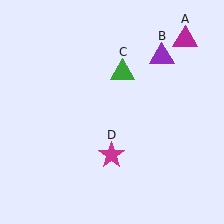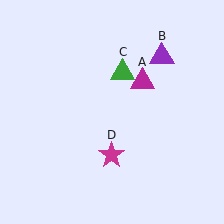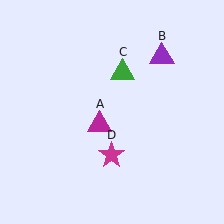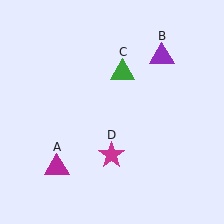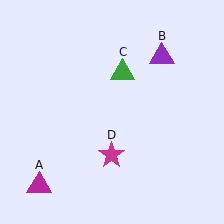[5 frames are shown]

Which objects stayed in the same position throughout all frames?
Purple triangle (object B) and green triangle (object C) and magenta star (object D) remained stationary.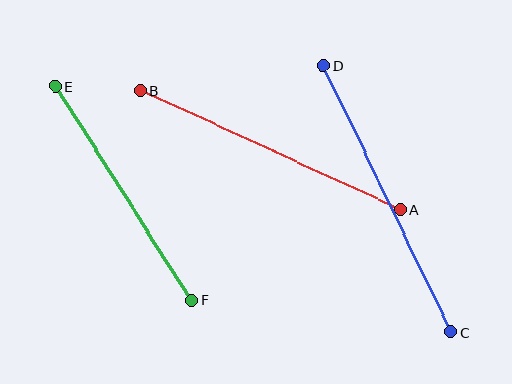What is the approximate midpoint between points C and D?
The midpoint is at approximately (387, 199) pixels.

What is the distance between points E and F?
The distance is approximately 254 pixels.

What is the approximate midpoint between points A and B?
The midpoint is at approximately (270, 150) pixels.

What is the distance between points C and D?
The distance is approximately 295 pixels.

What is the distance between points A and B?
The distance is approximately 285 pixels.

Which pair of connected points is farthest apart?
Points C and D are farthest apart.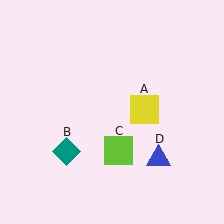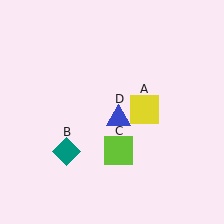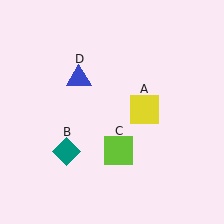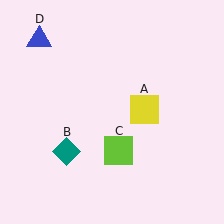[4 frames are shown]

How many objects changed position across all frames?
1 object changed position: blue triangle (object D).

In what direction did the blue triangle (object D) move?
The blue triangle (object D) moved up and to the left.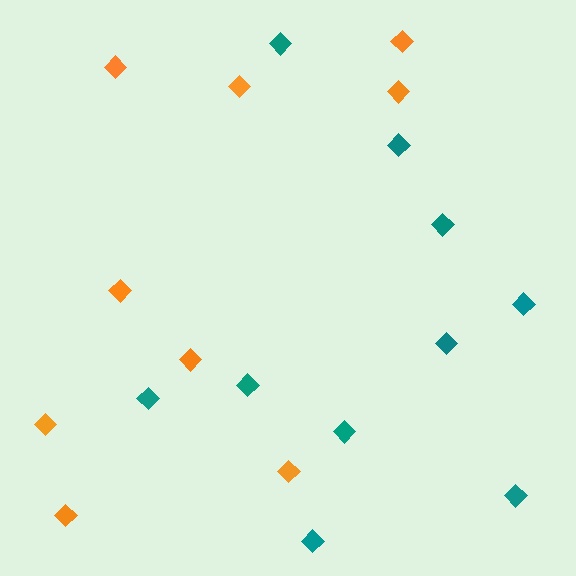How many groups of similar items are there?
There are 2 groups: one group of teal diamonds (10) and one group of orange diamonds (9).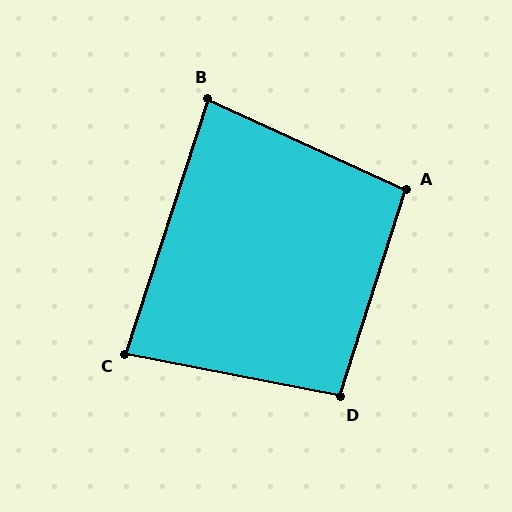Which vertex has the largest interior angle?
A, at approximately 97 degrees.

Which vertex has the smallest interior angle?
C, at approximately 83 degrees.